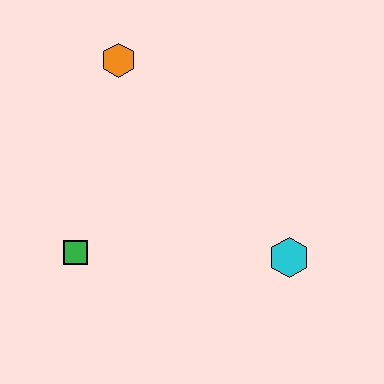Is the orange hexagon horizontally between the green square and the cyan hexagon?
Yes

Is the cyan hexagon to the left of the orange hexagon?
No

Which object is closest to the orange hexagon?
The green square is closest to the orange hexagon.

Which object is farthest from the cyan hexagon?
The orange hexagon is farthest from the cyan hexagon.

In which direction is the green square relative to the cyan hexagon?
The green square is to the left of the cyan hexagon.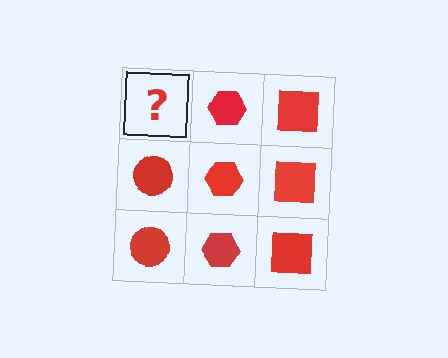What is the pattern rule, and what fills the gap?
The rule is that each column has a consistent shape. The gap should be filled with a red circle.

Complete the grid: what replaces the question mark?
The question mark should be replaced with a red circle.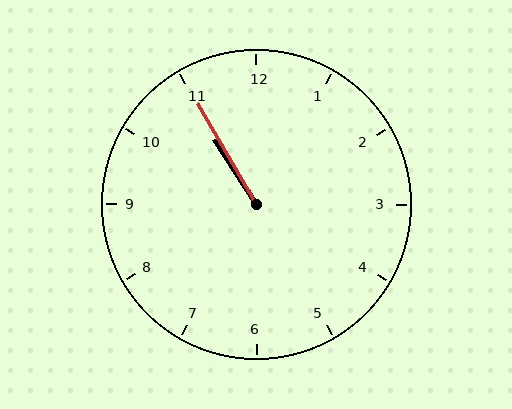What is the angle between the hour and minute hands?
Approximately 2 degrees.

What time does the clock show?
10:55.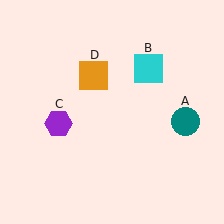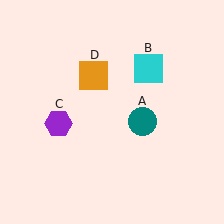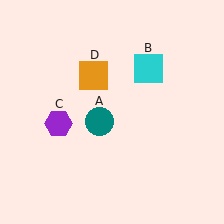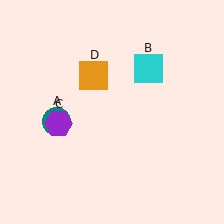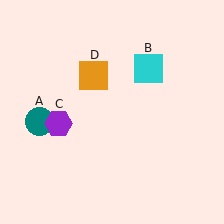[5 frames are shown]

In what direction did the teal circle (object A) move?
The teal circle (object A) moved left.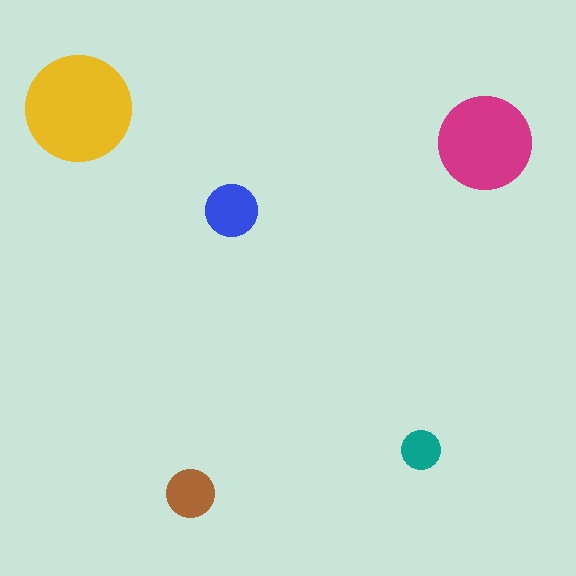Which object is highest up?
The yellow circle is topmost.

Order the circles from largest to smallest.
the yellow one, the magenta one, the blue one, the brown one, the teal one.